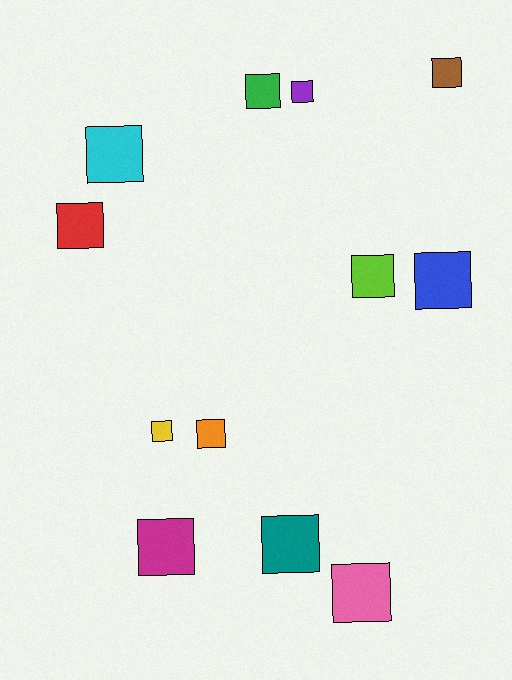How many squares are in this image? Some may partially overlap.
There are 12 squares.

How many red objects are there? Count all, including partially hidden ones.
There is 1 red object.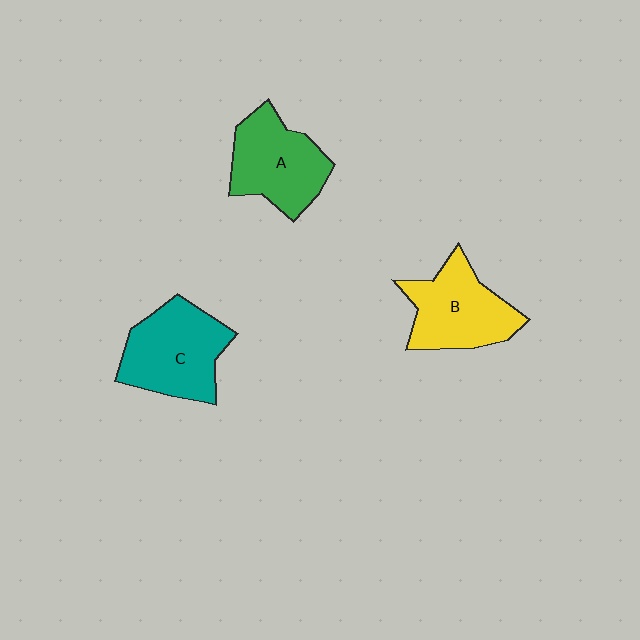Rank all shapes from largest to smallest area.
From largest to smallest: C (teal), B (yellow), A (green).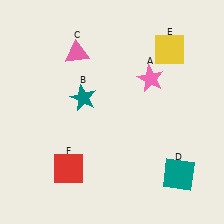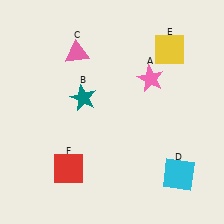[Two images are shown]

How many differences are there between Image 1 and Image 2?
There is 1 difference between the two images.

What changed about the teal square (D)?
In Image 1, D is teal. In Image 2, it changed to cyan.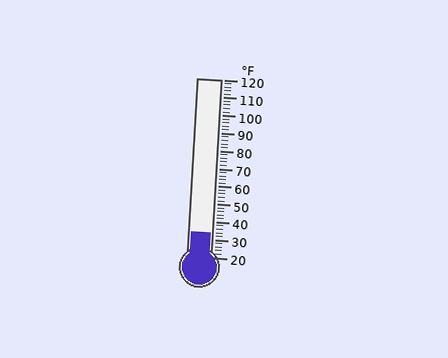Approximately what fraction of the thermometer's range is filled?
The thermometer is filled to approximately 15% of its range.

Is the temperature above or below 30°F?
The temperature is above 30°F.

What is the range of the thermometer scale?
The thermometer scale ranges from 20°F to 120°F.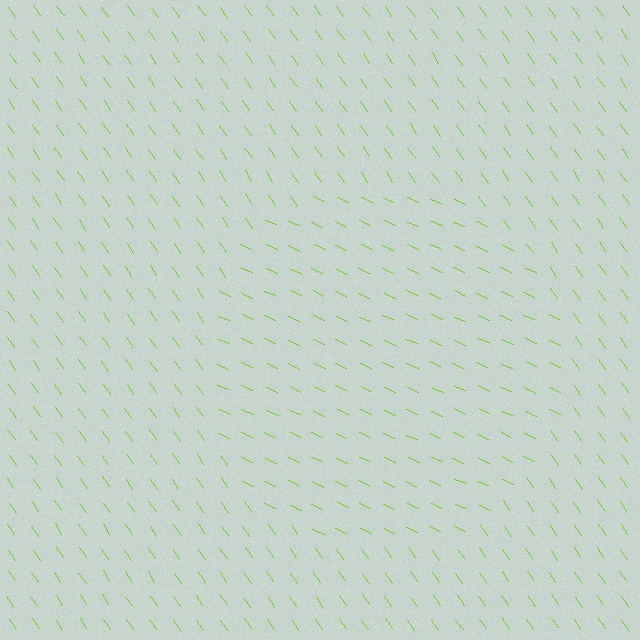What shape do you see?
I see a circle.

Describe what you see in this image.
The image is filled with small lime line segments. A circle region in the image has lines oriented differently from the surrounding lines, creating a visible texture boundary.